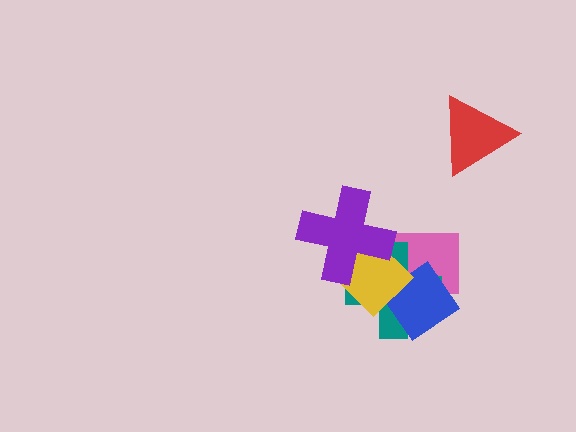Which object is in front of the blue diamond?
The yellow diamond is in front of the blue diamond.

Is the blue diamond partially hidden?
Yes, it is partially covered by another shape.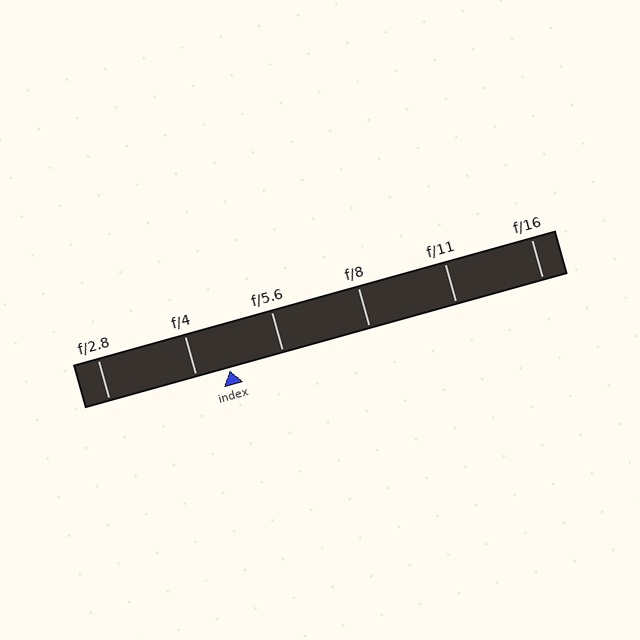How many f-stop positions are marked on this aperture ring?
There are 6 f-stop positions marked.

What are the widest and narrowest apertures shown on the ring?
The widest aperture shown is f/2.8 and the narrowest is f/16.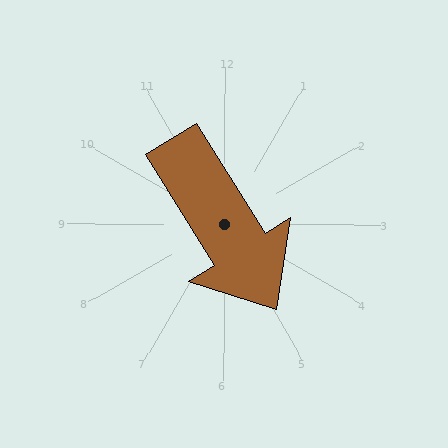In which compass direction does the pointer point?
Southeast.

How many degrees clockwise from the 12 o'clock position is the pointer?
Approximately 148 degrees.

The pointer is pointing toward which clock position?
Roughly 5 o'clock.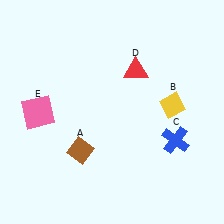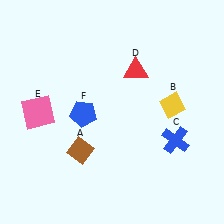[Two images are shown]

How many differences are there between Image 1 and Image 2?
There is 1 difference between the two images.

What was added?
A blue pentagon (F) was added in Image 2.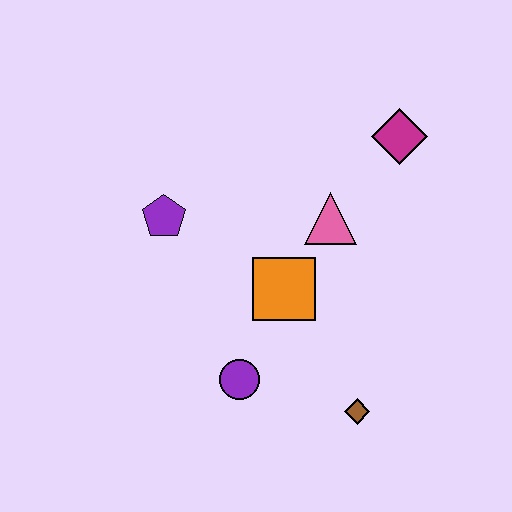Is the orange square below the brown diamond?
No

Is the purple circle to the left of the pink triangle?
Yes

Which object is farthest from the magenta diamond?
The purple circle is farthest from the magenta diamond.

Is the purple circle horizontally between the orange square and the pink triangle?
No